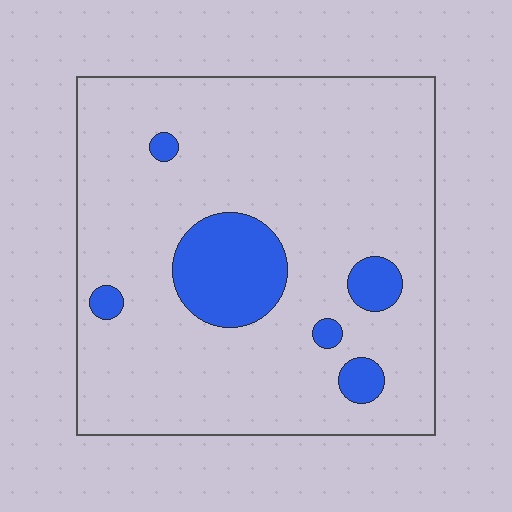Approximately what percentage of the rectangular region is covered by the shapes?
Approximately 15%.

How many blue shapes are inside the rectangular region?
6.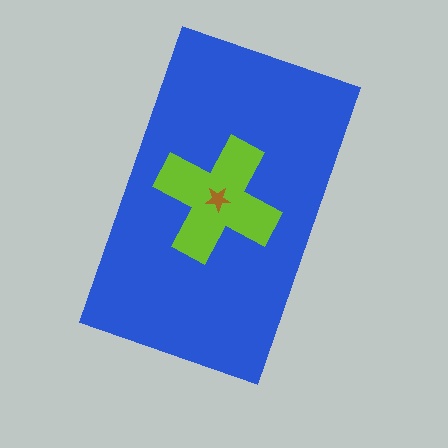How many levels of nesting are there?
3.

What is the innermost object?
The brown star.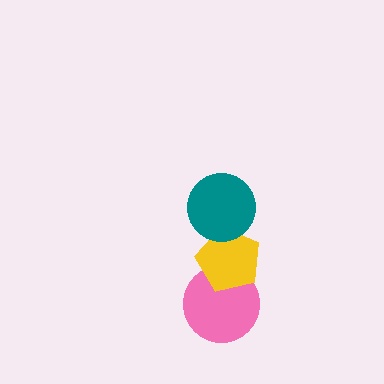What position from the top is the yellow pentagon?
The yellow pentagon is 2nd from the top.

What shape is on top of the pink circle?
The yellow pentagon is on top of the pink circle.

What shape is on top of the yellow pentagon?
The teal circle is on top of the yellow pentagon.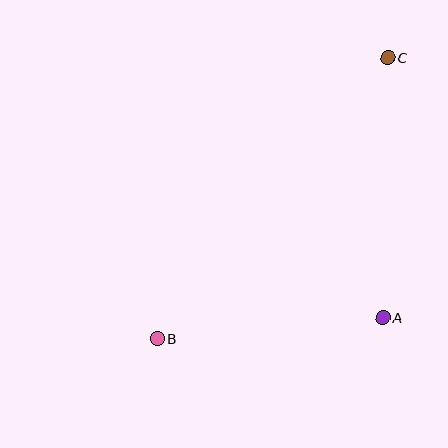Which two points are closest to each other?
Points A and B are closest to each other.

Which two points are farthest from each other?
Points B and C are farthest from each other.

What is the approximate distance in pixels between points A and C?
The distance between A and C is approximately 260 pixels.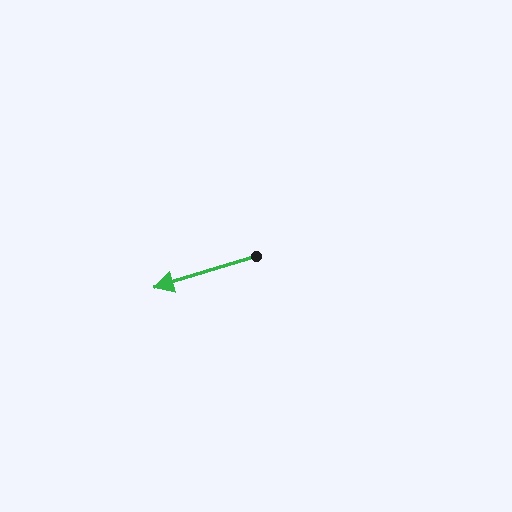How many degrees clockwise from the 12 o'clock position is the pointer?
Approximately 253 degrees.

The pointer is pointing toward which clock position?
Roughly 8 o'clock.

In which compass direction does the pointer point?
West.